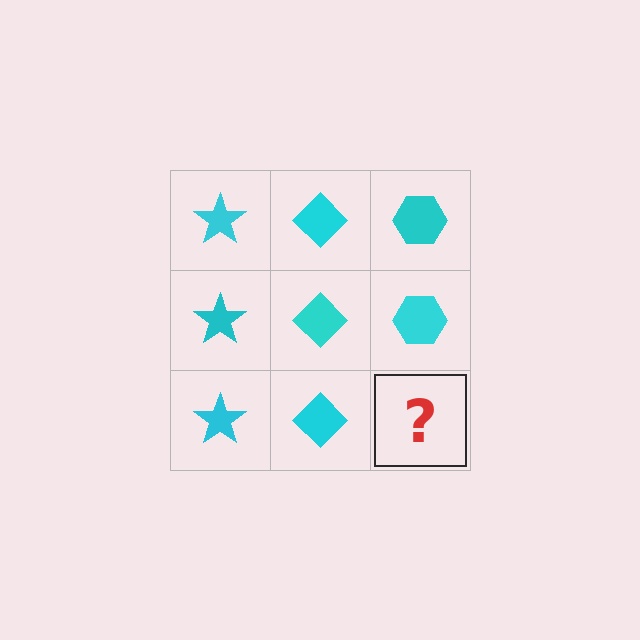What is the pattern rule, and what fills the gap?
The rule is that each column has a consistent shape. The gap should be filled with a cyan hexagon.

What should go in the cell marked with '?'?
The missing cell should contain a cyan hexagon.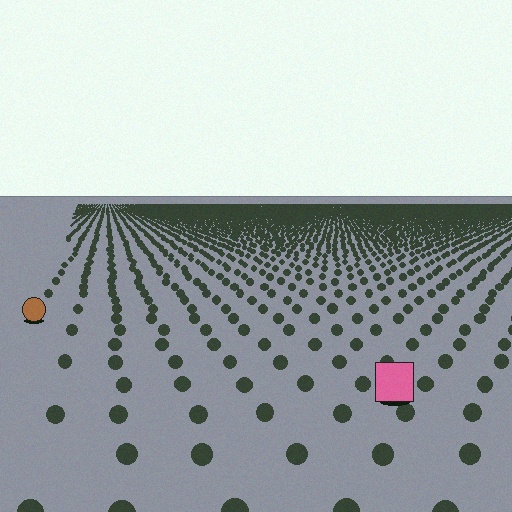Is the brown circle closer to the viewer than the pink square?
No. The pink square is closer — you can tell from the texture gradient: the ground texture is coarser near it.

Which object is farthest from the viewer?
The brown circle is farthest from the viewer. It appears smaller and the ground texture around it is denser.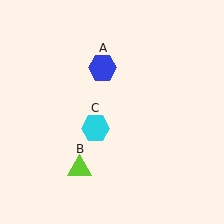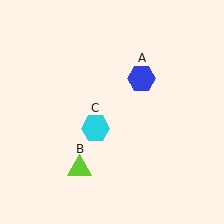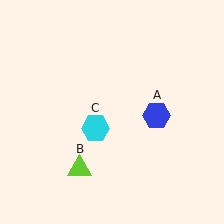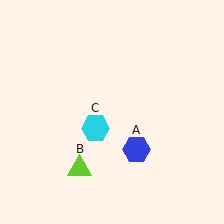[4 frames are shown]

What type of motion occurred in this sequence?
The blue hexagon (object A) rotated clockwise around the center of the scene.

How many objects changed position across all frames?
1 object changed position: blue hexagon (object A).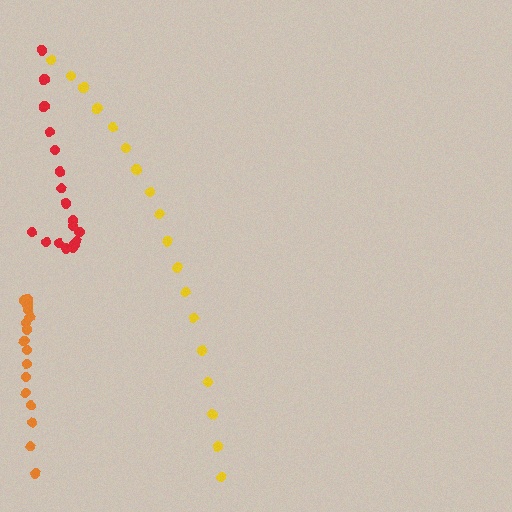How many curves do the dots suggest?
There are 3 distinct paths.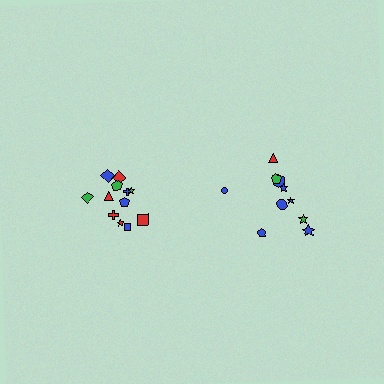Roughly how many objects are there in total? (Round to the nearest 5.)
Roughly 20 objects in total.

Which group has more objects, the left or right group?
The left group.